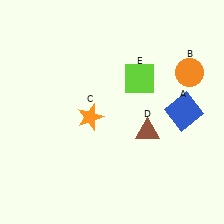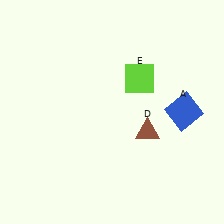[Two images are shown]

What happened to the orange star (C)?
The orange star (C) was removed in Image 2. It was in the bottom-left area of Image 1.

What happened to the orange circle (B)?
The orange circle (B) was removed in Image 2. It was in the top-right area of Image 1.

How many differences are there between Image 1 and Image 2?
There are 2 differences between the two images.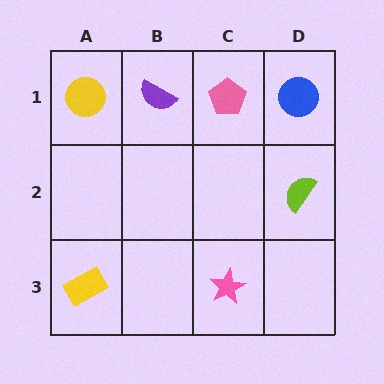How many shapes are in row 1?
4 shapes.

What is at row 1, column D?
A blue circle.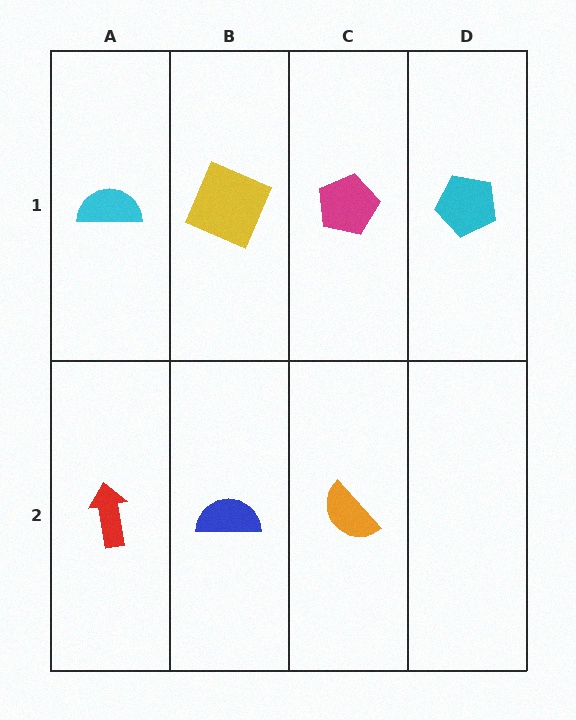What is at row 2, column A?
A red arrow.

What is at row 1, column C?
A magenta pentagon.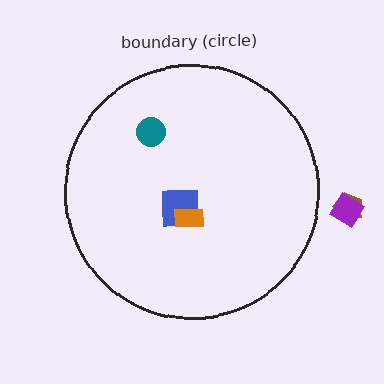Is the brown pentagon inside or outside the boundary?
Outside.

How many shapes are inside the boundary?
3 inside, 2 outside.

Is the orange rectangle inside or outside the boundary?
Inside.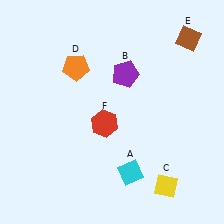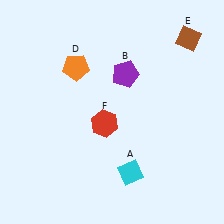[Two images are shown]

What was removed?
The yellow diamond (C) was removed in Image 2.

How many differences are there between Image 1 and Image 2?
There is 1 difference between the two images.